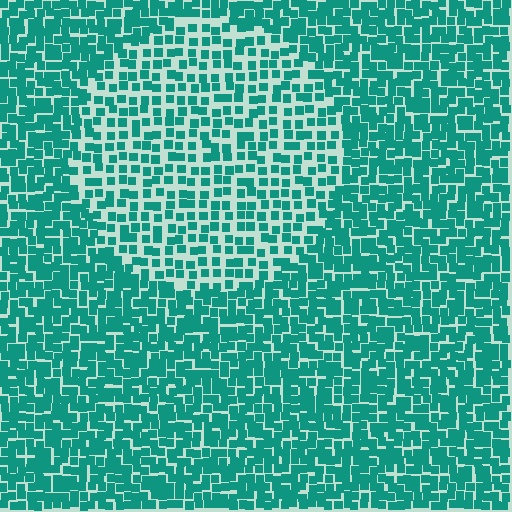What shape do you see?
I see a circle.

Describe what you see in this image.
The image contains small teal elements arranged at two different densities. A circle-shaped region is visible where the elements are less densely packed than the surrounding area.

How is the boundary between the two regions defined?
The boundary is defined by a change in element density (approximately 1.8x ratio). All elements are the same color, size, and shape.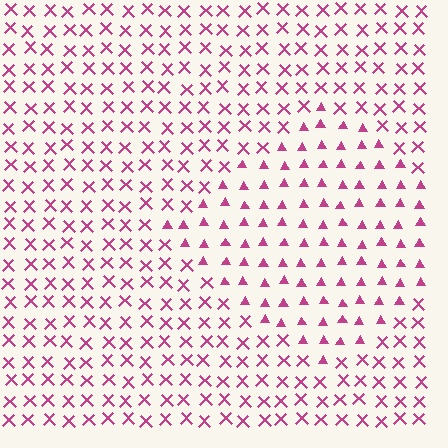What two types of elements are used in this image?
The image uses triangles inside the diamond region and X marks outside it.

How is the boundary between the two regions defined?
The boundary is defined by a change in element shape: triangles inside vs. X marks outside. All elements share the same color and spacing.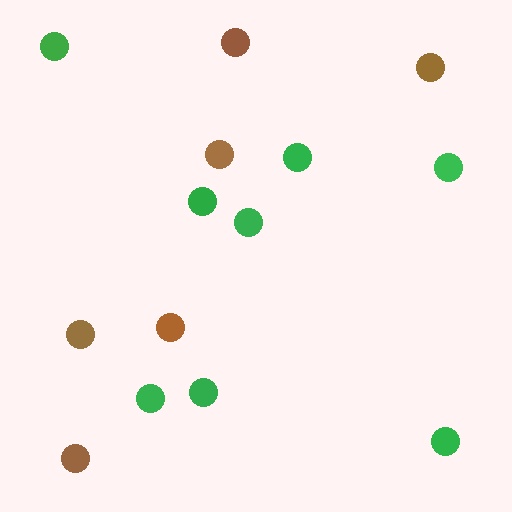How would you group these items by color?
There are 2 groups: one group of brown circles (6) and one group of green circles (8).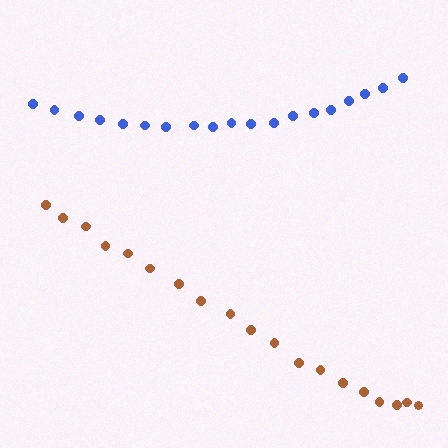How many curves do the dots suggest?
There are 2 distinct paths.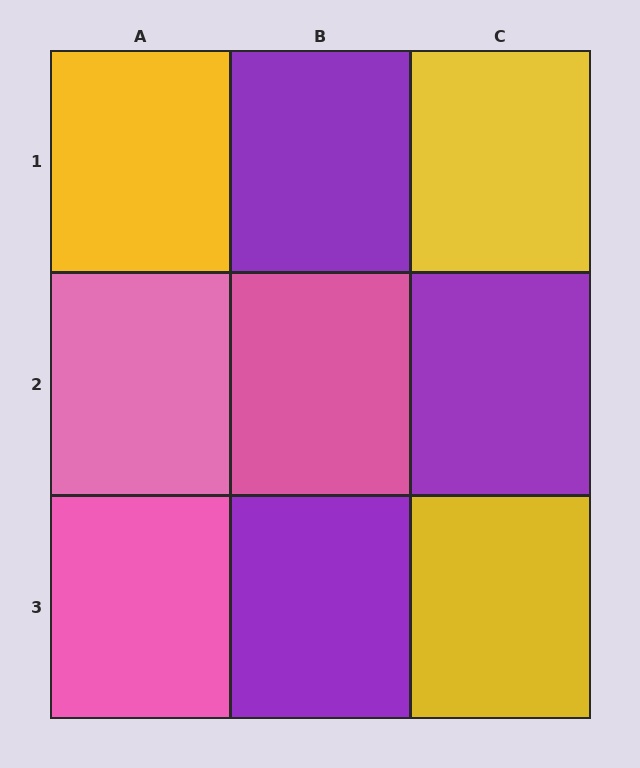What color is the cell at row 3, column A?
Pink.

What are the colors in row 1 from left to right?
Yellow, purple, yellow.